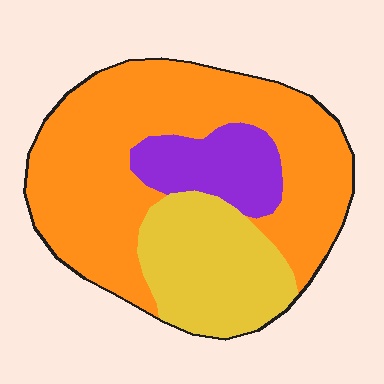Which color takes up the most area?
Orange, at roughly 60%.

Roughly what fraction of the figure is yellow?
Yellow covers about 25% of the figure.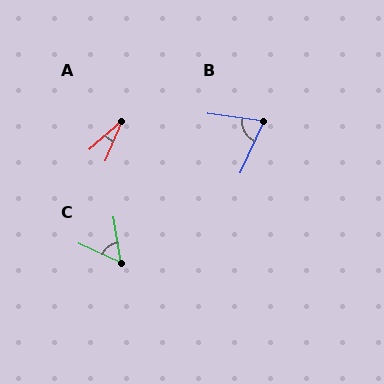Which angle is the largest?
B, at approximately 73 degrees.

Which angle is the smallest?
A, at approximately 27 degrees.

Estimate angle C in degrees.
Approximately 57 degrees.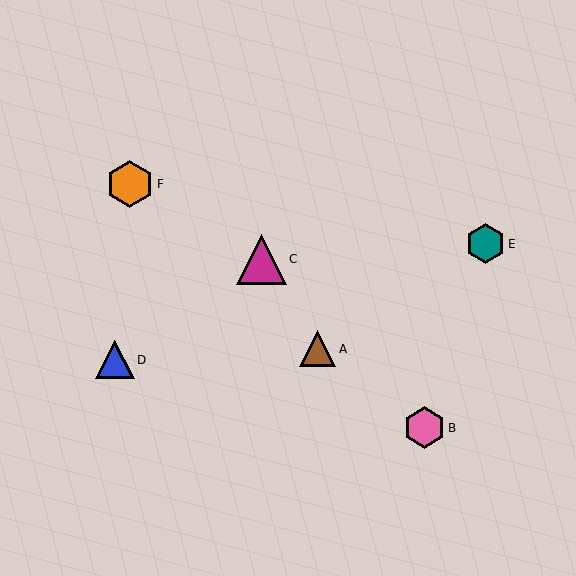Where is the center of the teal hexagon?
The center of the teal hexagon is at (485, 244).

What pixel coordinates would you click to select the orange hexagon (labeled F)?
Click at (130, 184) to select the orange hexagon F.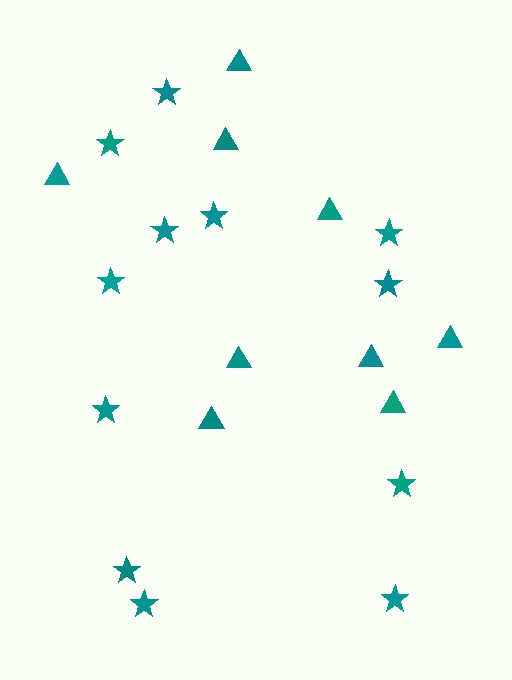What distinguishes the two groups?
There are 2 groups: one group of stars (12) and one group of triangles (9).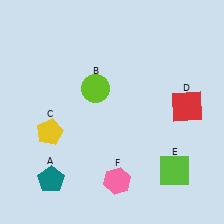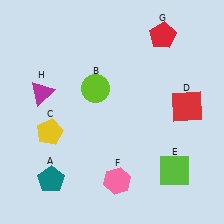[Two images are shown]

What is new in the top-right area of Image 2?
A red pentagon (G) was added in the top-right area of Image 2.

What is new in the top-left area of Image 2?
A magenta triangle (H) was added in the top-left area of Image 2.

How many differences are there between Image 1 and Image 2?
There are 2 differences between the two images.